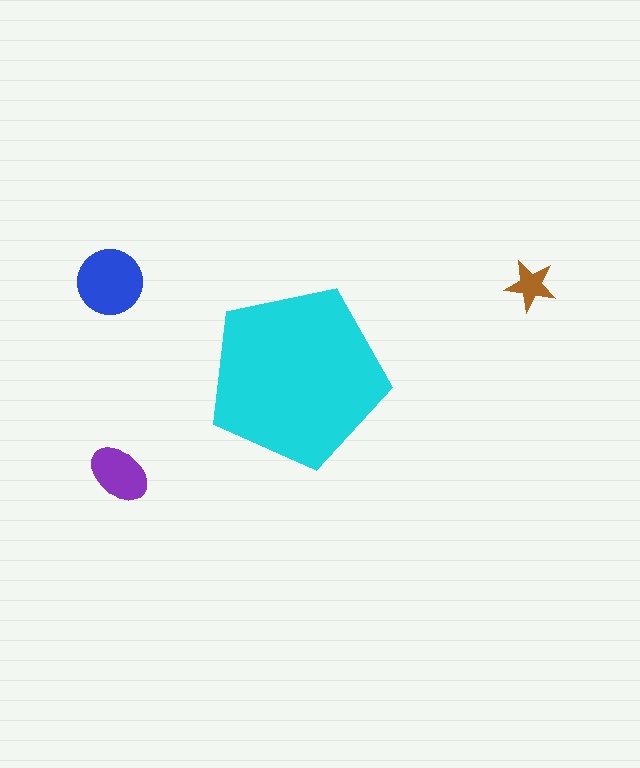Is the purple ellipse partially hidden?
No, the purple ellipse is fully visible.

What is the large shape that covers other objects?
A cyan pentagon.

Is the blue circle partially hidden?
No, the blue circle is fully visible.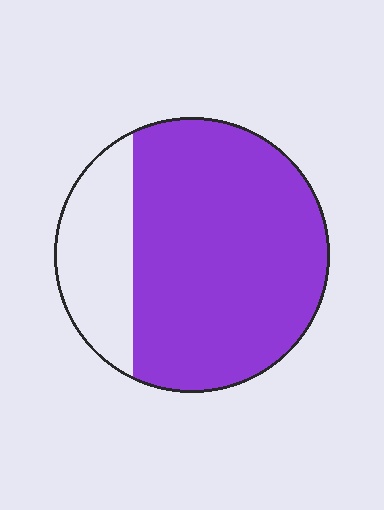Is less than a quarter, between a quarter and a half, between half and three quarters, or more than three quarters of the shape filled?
More than three quarters.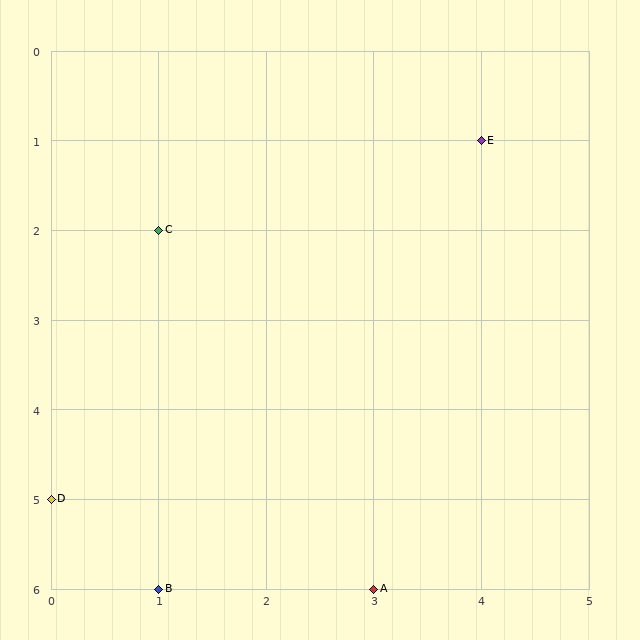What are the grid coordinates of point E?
Point E is at grid coordinates (4, 1).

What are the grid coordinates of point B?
Point B is at grid coordinates (1, 6).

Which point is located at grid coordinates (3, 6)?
Point A is at (3, 6).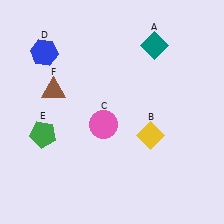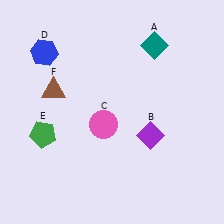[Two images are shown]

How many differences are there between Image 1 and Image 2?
There is 1 difference between the two images.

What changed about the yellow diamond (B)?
In Image 1, B is yellow. In Image 2, it changed to purple.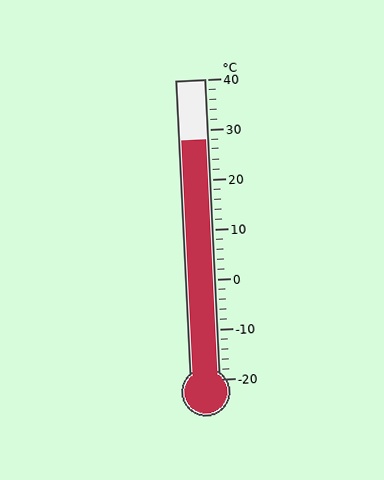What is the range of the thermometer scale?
The thermometer scale ranges from -20°C to 40°C.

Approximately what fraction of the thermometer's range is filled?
The thermometer is filled to approximately 80% of its range.